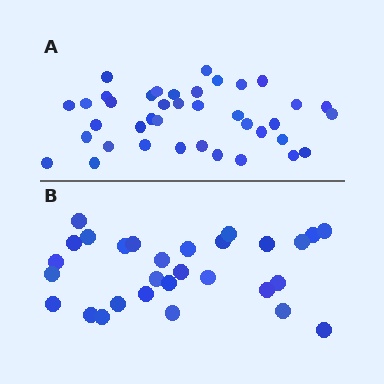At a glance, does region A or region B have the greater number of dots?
Region A (the top region) has more dots.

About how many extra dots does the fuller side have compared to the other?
Region A has roughly 10 or so more dots than region B.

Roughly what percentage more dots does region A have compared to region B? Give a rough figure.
About 35% more.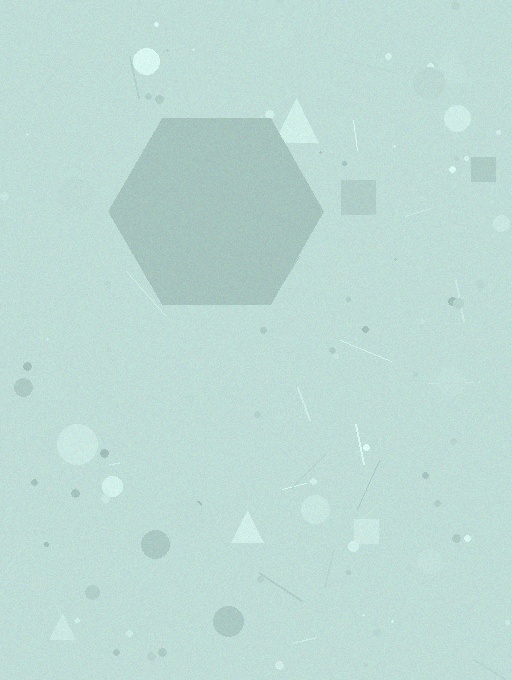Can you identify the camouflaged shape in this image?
The camouflaged shape is a hexagon.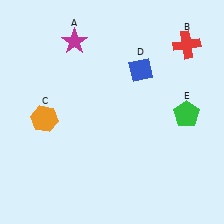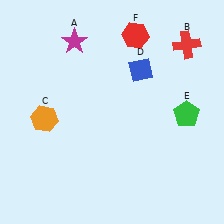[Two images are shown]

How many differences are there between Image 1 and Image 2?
There is 1 difference between the two images.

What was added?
A red hexagon (F) was added in Image 2.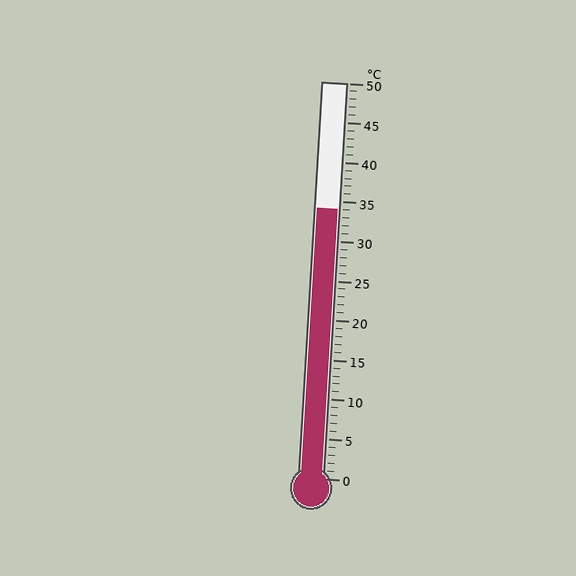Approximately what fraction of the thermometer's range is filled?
The thermometer is filled to approximately 70% of its range.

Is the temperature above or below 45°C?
The temperature is below 45°C.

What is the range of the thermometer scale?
The thermometer scale ranges from 0°C to 50°C.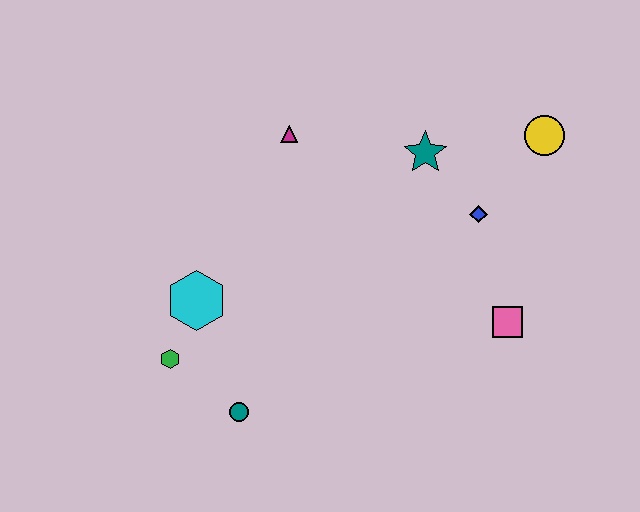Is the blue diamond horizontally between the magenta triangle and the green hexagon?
No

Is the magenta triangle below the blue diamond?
No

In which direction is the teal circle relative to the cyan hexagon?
The teal circle is below the cyan hexagon.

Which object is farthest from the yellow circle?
The green hexagon is farthest from the yellow circle.